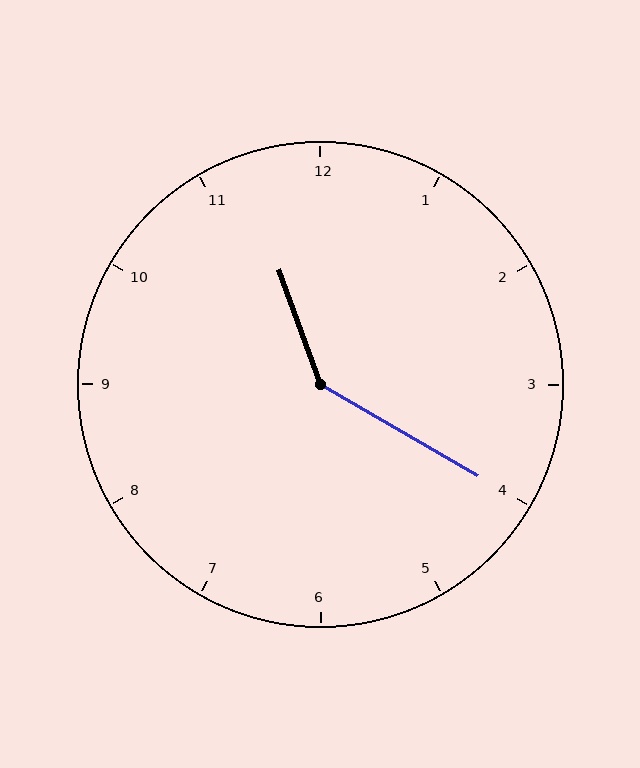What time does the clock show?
11:20.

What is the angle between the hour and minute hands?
Approximately 140 degrees.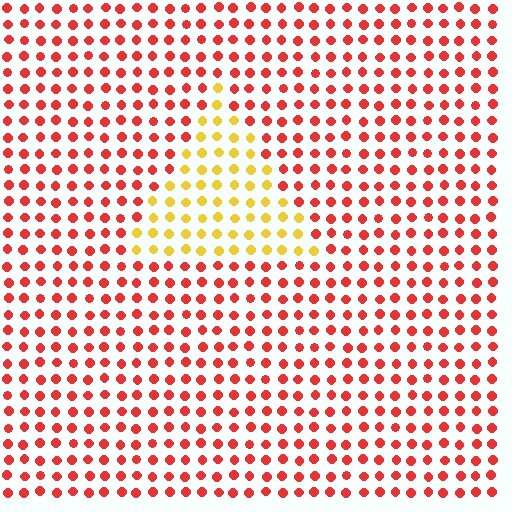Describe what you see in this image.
The image is filled with small red elements in a uniform arrangement. A triangle-shaped region is visible where the elements are tinted to a slightly different hue, forming a subtle color boundary.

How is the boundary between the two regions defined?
The boundary is defined purely by a slight shift in hue (about 52 degrees). Spacing, size, and orientation are identical on both sides.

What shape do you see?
I see a triangle.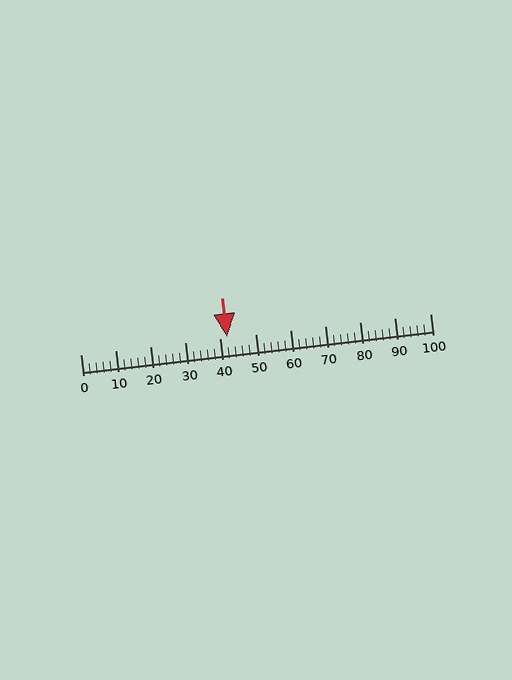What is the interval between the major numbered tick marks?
The major tick marks are spaced 10 units apart.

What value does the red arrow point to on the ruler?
The red arrow points to approximately 42.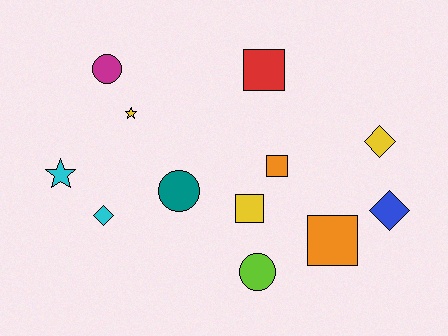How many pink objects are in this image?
There are no pink objects.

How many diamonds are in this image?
There are 3 diamonds.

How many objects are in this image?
There are 12 objects.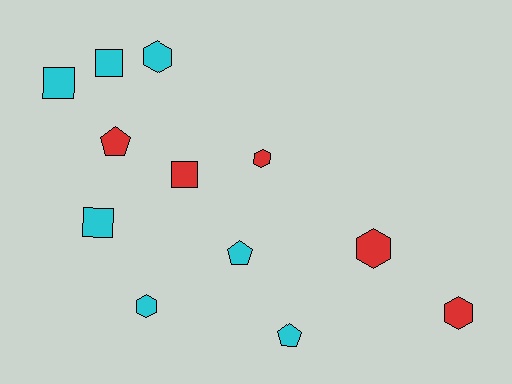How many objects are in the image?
There are 12 objects.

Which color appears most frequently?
Cyan, with 7 objects.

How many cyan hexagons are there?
There are 2 cyan hexagons.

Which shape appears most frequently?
Hexagon, with 5 objects.